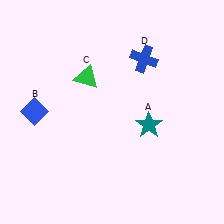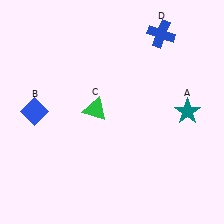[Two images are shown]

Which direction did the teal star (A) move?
The teal star (A) moved right.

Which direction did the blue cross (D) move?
The blue cross (D) moved up.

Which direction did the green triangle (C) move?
The green triangle (C) moved down.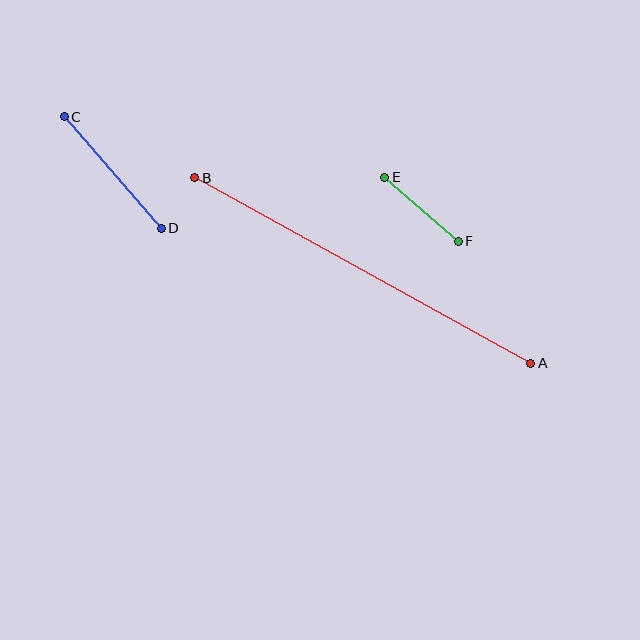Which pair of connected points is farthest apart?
Points A and B are farthest apart.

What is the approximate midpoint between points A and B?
The midpoint is at approximately (363, 271) pixels.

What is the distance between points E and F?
The distance is approximately 98 pixels.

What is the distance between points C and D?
The distance is approximately 148 pixels.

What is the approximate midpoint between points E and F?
The midpoint is at approximately (421, 209) pixels.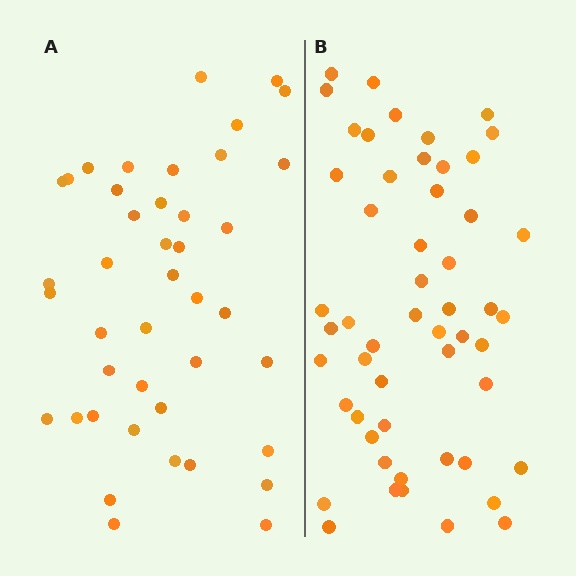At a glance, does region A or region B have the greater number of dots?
Region B (the right region) has more dots.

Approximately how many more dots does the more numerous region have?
Region B has roughly 12 or so more dots than region A.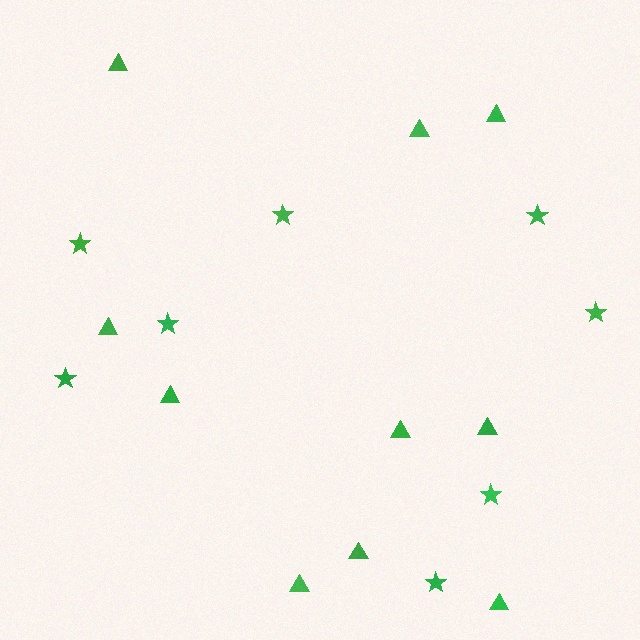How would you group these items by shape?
There are 2 groups: one group of stars (8) and one group of triangles (10).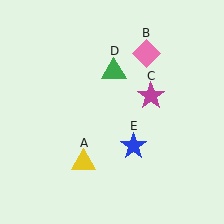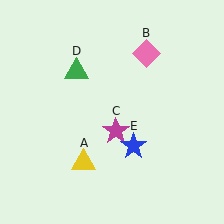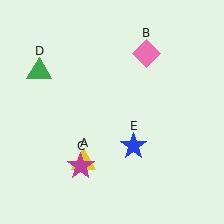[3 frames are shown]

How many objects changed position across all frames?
2 objects changed position: magenta star (object C), green triangle (object D).